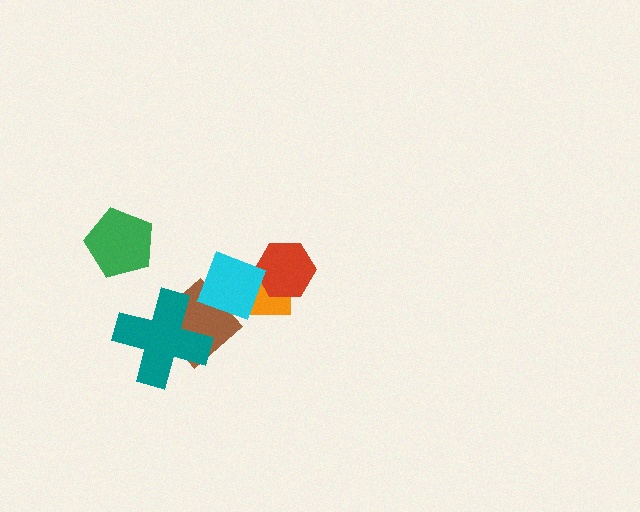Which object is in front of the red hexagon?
The cyan diamond is in front of the red hexagon.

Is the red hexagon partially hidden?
Yes, it is partially covered by another shape.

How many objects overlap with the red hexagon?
2 objects overlap with the red hexagon.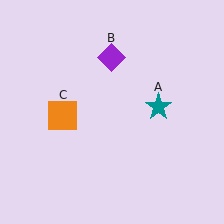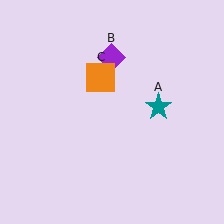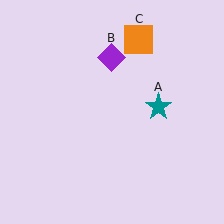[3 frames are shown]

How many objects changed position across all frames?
1 object changed position: orange square (object C).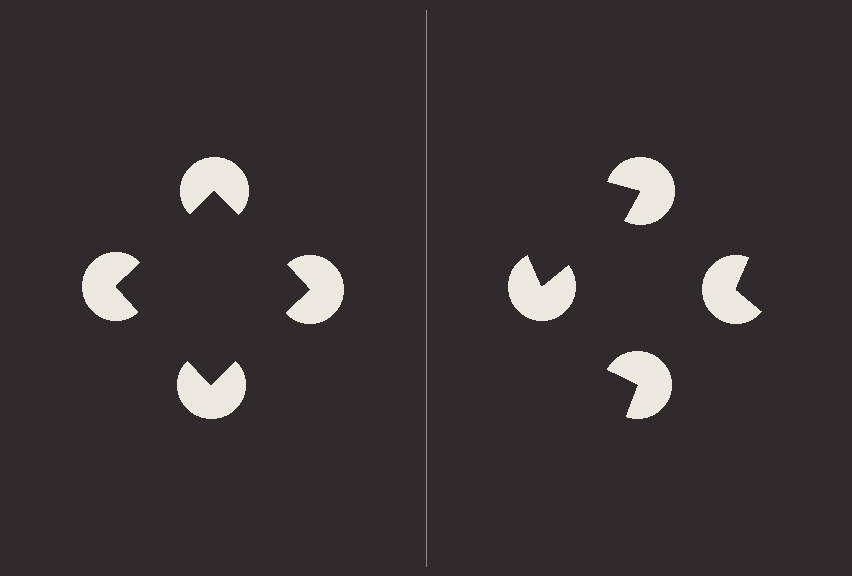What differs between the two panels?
The pac-man discs are positioned identically on both sides; only the wedge orientations differ. On the left they align to a square; on the right they are misaligned.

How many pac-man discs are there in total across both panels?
8 — 4 on each side.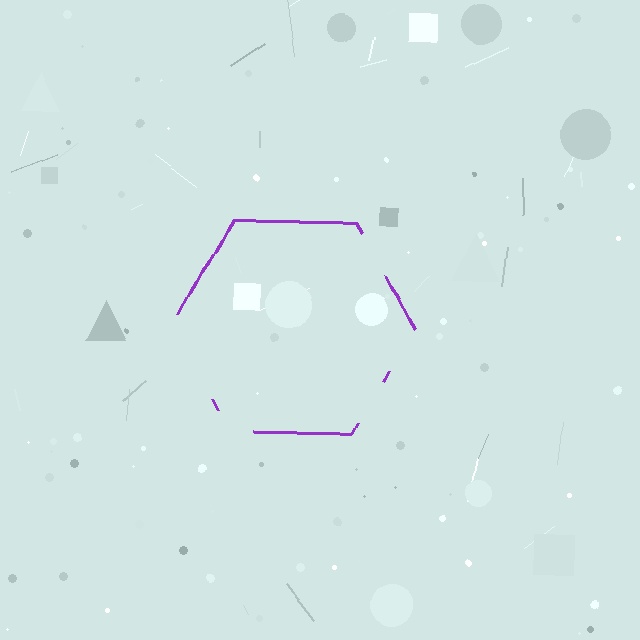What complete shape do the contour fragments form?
The contour fragments form a hexagon.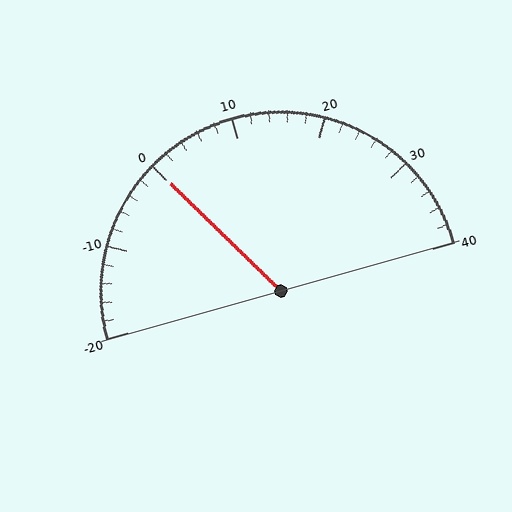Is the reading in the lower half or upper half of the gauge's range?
The reading is in the lower half of the range (-20 to 40).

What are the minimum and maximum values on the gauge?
The gauge ranges from -20 to 40.